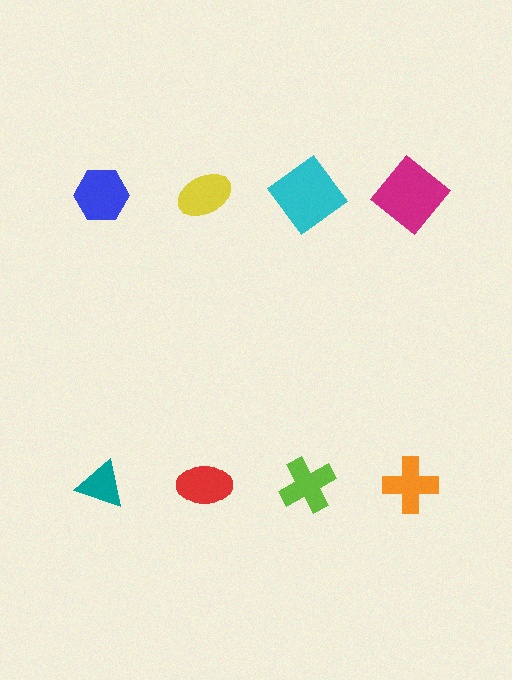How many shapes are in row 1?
4 shapes.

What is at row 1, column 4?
A magenta diamond.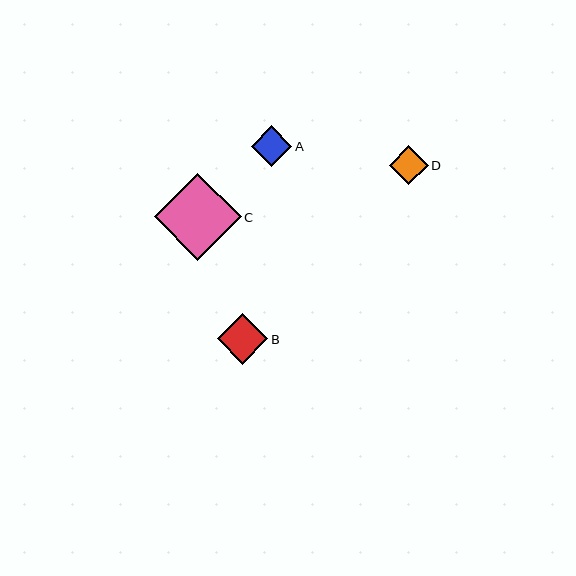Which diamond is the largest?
Diamond C is the largest with a size of approximately 87 pixels.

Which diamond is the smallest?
Diamond D is the smallest with a size of approximately 39 pixels.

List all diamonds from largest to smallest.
From largest to smallest: C, B, A, D.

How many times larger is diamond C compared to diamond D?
Diamond C is approximately 2.2 times the size of diamond D.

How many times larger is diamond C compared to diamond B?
Diamond C is approximately 1.7 times the size of diamond B.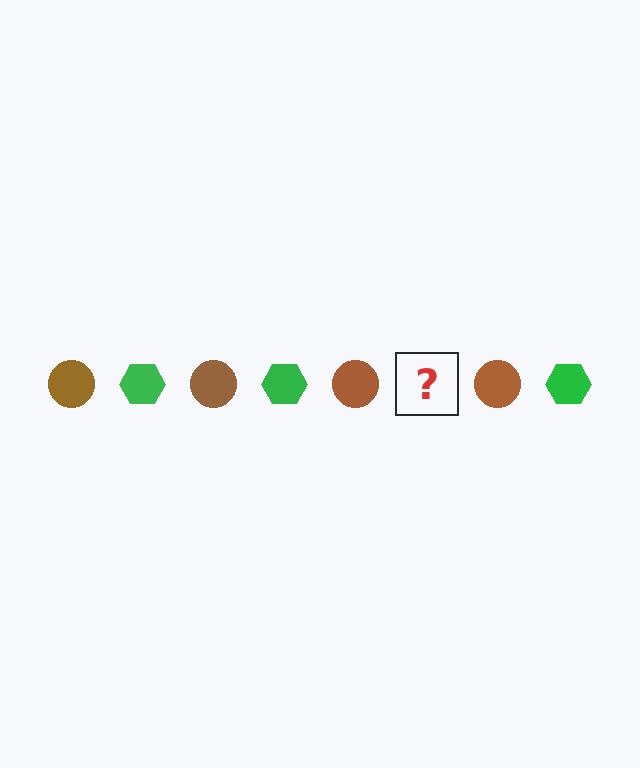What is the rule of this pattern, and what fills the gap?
The rule is that the pattern alternates between brown circle and green hexagon. The gap should be filled with a green hexagon.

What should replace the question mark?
The question mark should be replaced with a green hexagon.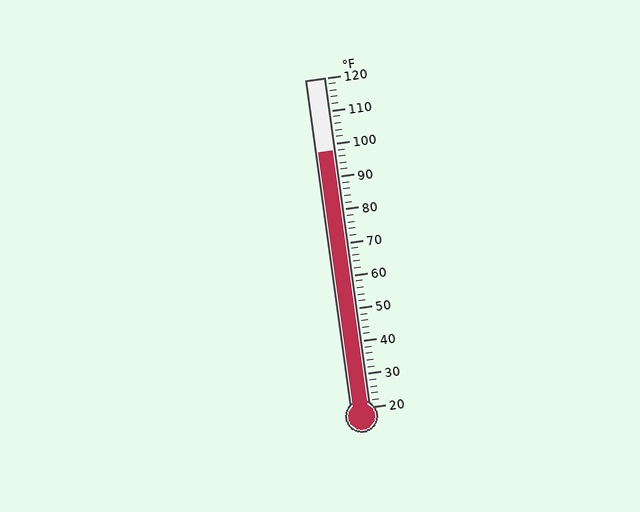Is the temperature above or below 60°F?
The temperature is above 60°F.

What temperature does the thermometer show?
The thermometer shows approximately 98°F.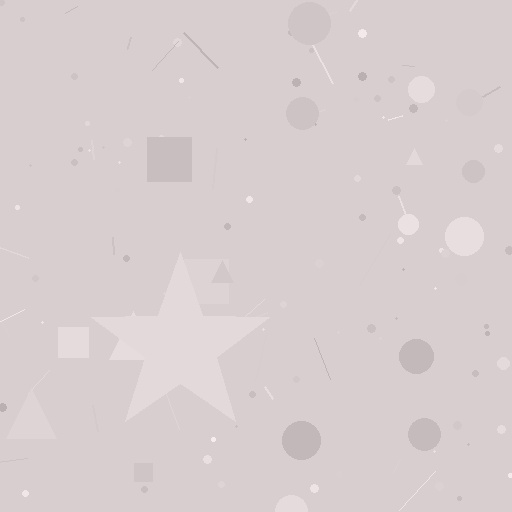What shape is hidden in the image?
A star is hidden in the image.